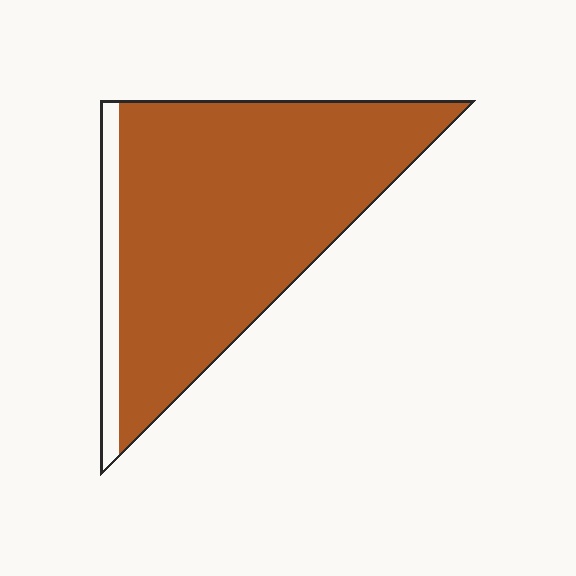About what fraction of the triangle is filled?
About nine tenths (9/10).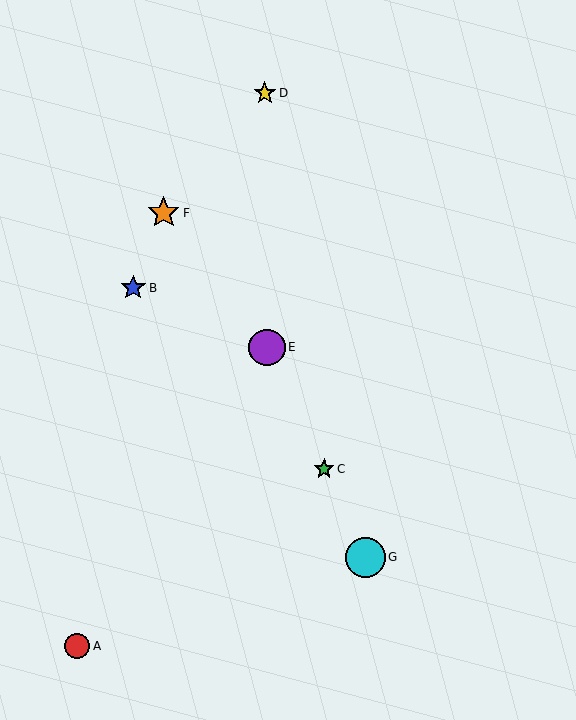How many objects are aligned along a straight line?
3 objects (C, E, G) are aligned along a straight line.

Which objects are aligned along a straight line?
Objects C, E, G are aligned along a straight line.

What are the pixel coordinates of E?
Object E is at (267, 347).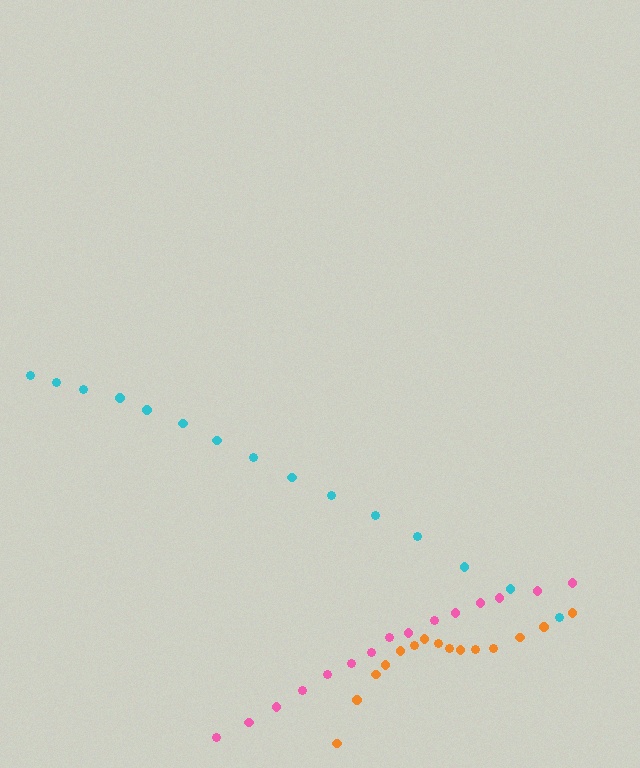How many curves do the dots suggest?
There are 3 distinct paths.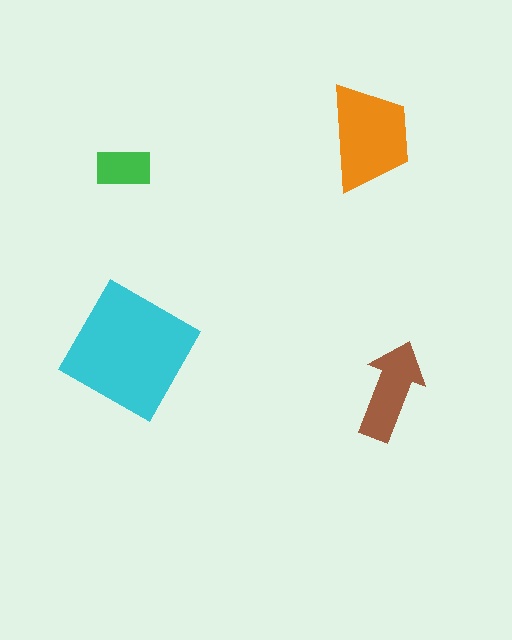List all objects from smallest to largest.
The green rectangle, the brown arrow, the orange trapezoid, the cyan square.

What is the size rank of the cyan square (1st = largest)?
1st.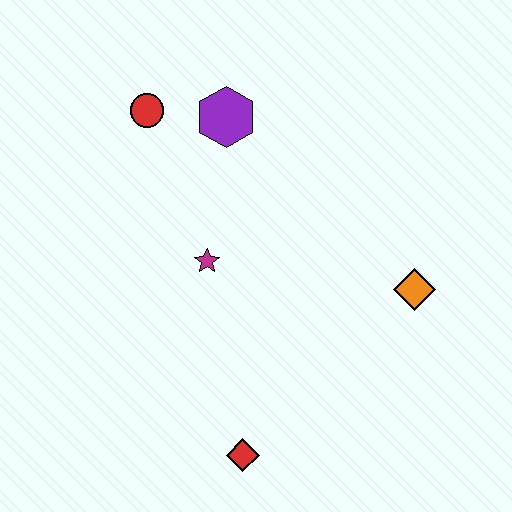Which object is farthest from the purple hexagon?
The red diamond is farthest from the purple hexagon.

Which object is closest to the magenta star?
The purple hexagon is closest to the magenta star.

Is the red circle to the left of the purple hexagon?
Yes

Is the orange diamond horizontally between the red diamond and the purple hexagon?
No